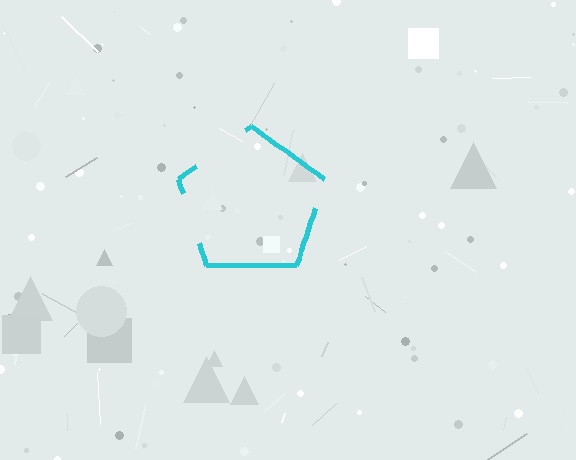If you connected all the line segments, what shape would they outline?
They would outline a pentagon.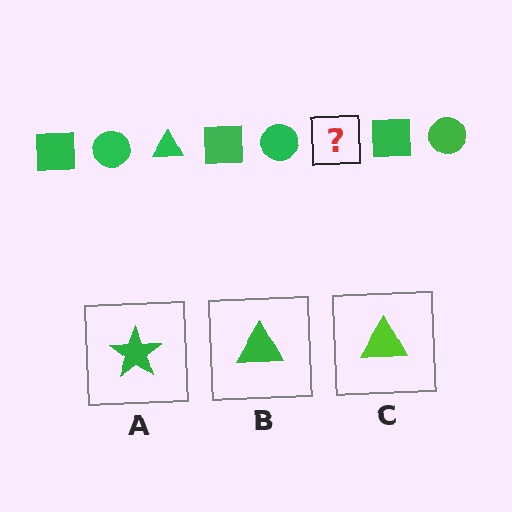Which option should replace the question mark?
Option B.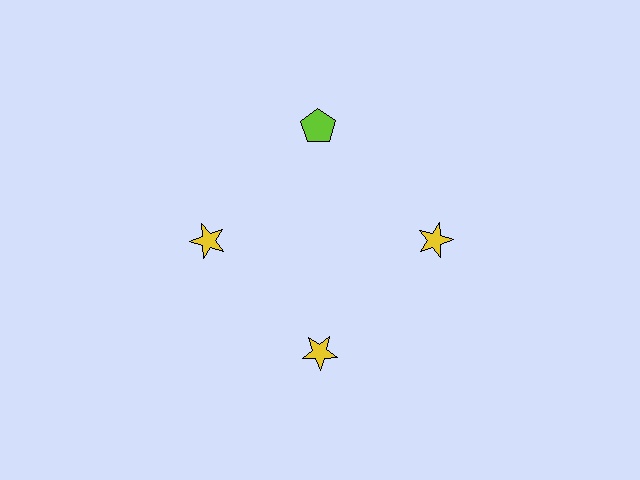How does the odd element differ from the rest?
It differs in both color (lime instead of yellow) and shape (pentagon instead of star).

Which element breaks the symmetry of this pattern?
The lime pentagon at roughly the 12 o'clock position breaks the symmetry. All other shapes are yellow stars.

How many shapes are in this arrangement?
There are 4 shapes arranged in a ring pattern.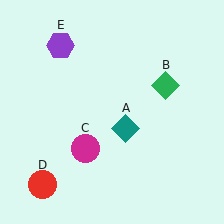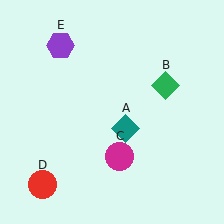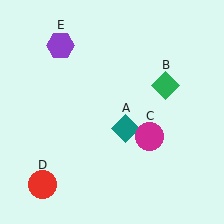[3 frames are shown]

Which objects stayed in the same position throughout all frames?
Teal diamond (object A) and green diamond (object B) and red circle (object D) and purple hexagon (object E) remained stationary.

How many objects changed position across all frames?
1 object changed position: magenta circle (object C).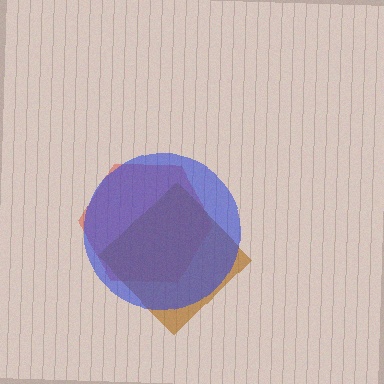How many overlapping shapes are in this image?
There are 3 overlapping shapes in the image.